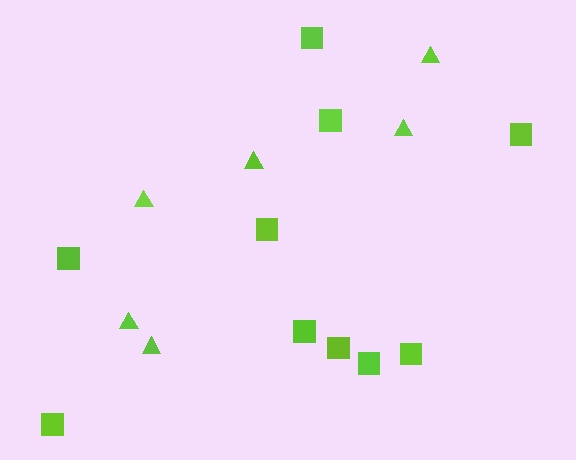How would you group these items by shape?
There are 2 groups: one group of triangles (6) and one group of squares (10).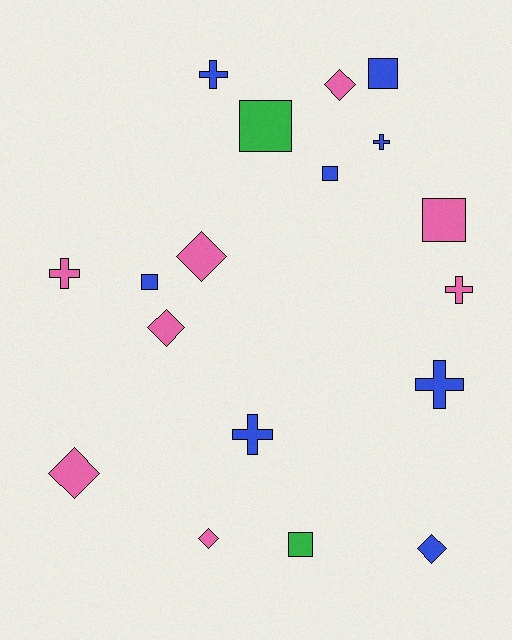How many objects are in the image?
There are 18 objects.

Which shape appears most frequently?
Diamond, with 6 objects.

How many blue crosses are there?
There are 4 blue crosses.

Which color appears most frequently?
Blue, with 8 objects.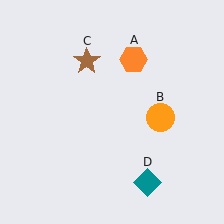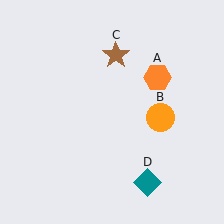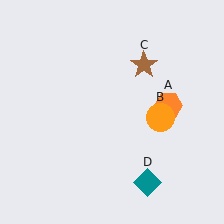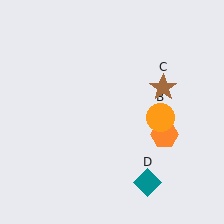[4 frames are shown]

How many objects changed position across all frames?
2 objects changed position: orange hexagon (object A), brown star (object C).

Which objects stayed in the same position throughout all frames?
Orange circle (object B) and teal diamond (object D) remained stationary.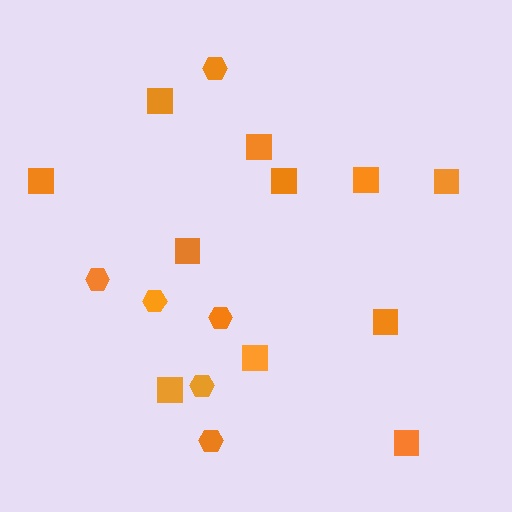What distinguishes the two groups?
There are 2 groups: one group of hexagons (6) and one group of squares (11).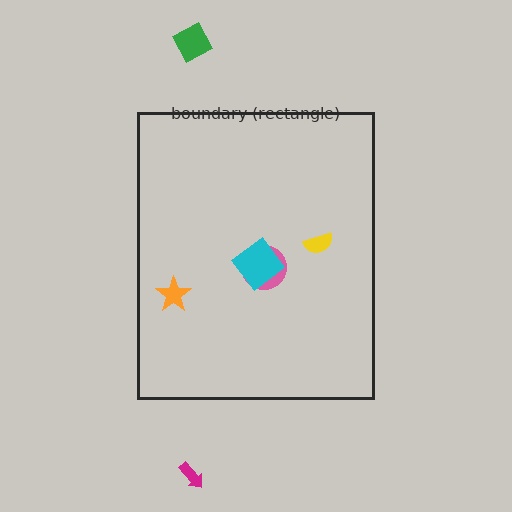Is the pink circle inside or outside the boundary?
Inside.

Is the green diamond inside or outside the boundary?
Outside.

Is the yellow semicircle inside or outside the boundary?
Inside.